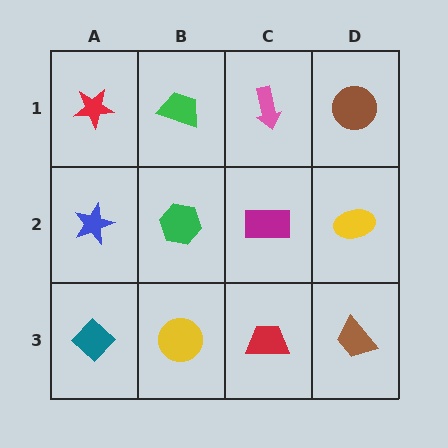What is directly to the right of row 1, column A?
A green trapezoid.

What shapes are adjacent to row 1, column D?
A yellow ellipse (row 2, column D), a pink arrow (row 1, column C).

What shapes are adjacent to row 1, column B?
A green hexagon (row 2, column B), a red star (row 1, column A), a pink arrow (row 1, column C).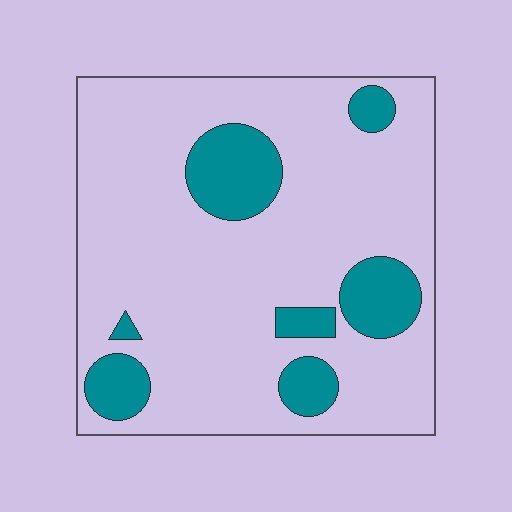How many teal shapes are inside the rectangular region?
7.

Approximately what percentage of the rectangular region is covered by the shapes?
Approximately 20%.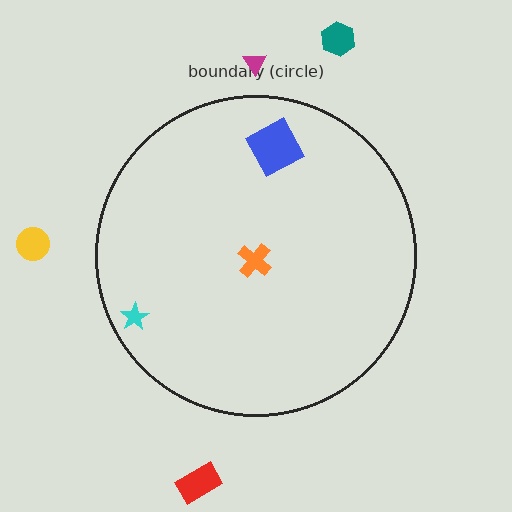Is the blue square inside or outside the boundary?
Inside.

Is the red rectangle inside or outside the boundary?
Outside.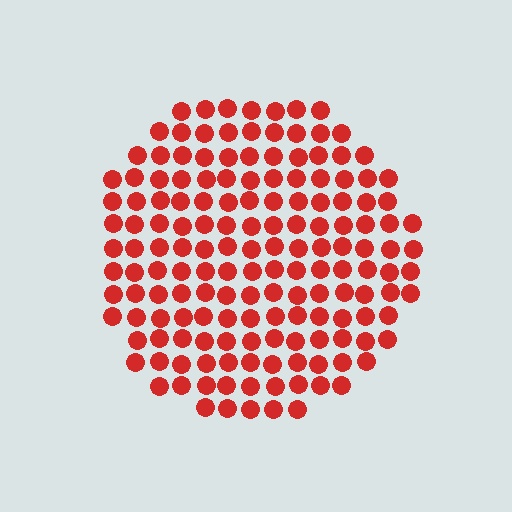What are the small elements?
The small elements are circles.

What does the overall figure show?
The overall figure shows a circle.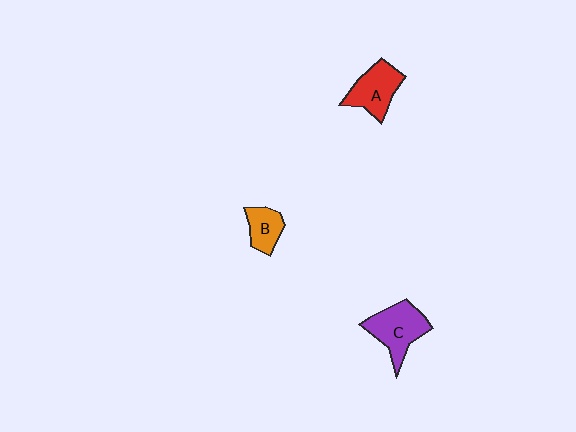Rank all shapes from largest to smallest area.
From largest to smallest: C (purple), A (red), B (orange).